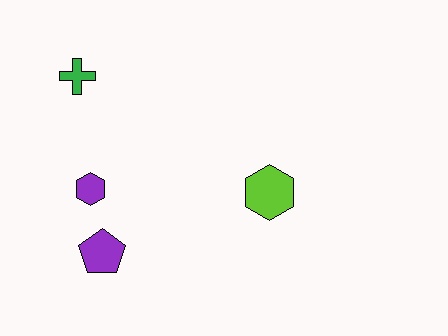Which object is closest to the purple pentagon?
The purple hexagon is closest to the purple pentagon.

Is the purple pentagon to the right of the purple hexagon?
Yes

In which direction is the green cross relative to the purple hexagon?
The green cross is above the purple hexagon.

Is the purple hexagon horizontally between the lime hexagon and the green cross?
Yes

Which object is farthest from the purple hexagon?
The lime hexagon is farthest from the purple hexagon.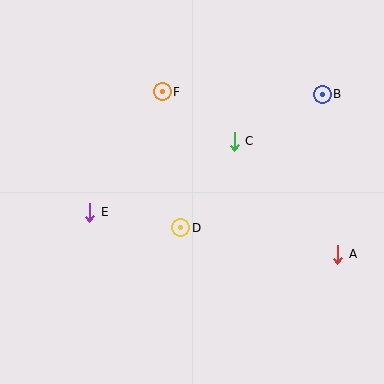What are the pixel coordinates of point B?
Point B is at (322, 94).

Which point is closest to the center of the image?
Point D at (181, 228) is closest to the center.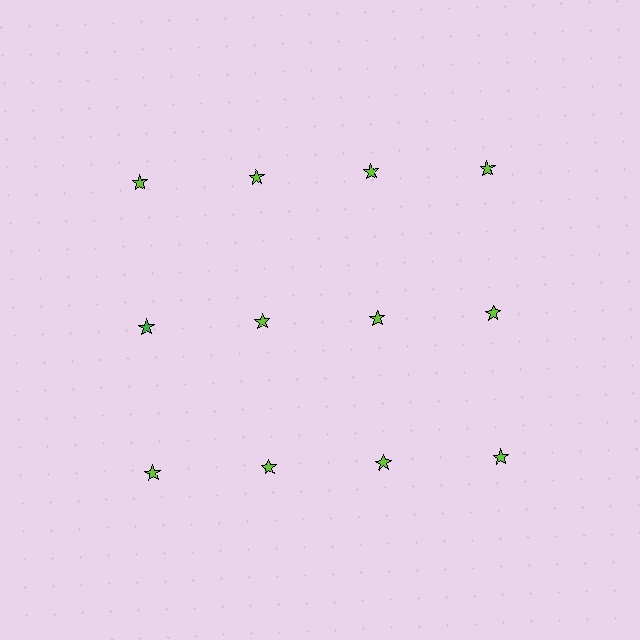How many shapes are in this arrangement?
There are 12 shapes arranged in a grid pattern.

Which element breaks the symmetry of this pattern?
The green star in the second row, leftmost column breaks the symmetry. All other shapes are lime stars.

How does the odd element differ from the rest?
It has a different color: green instead of lime.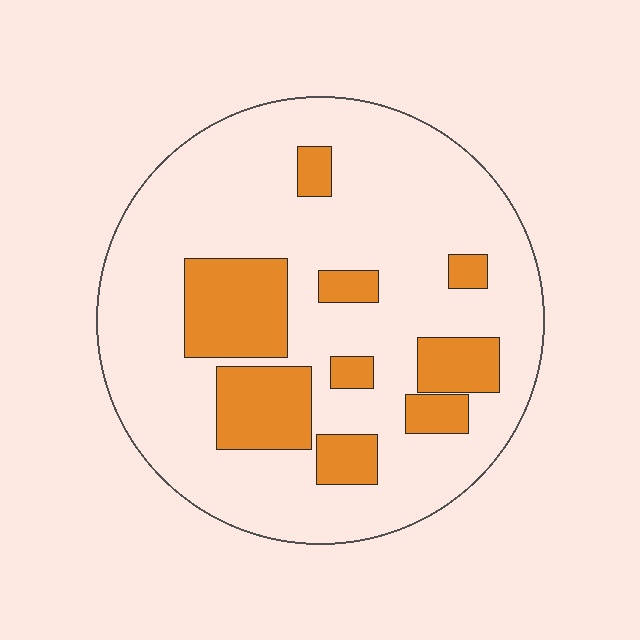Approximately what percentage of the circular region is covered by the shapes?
Approximately 20%.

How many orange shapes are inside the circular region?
9.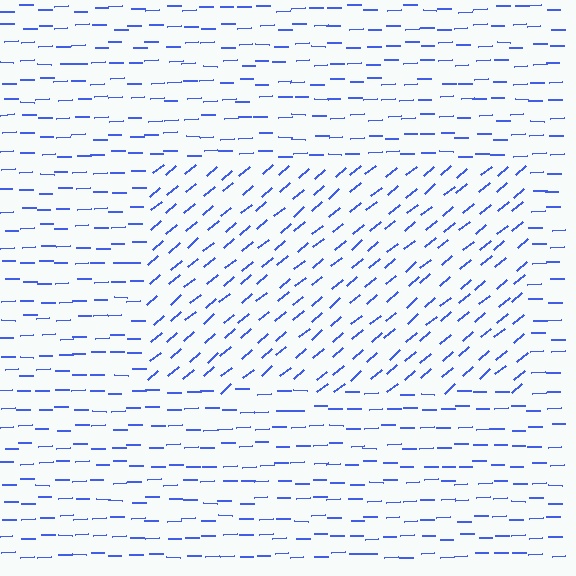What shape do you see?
I see a rectangle.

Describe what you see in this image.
The image is filled with small blue line segments. A rectangle region in the image has lines oriented differently from the surrounding lines, creating a visible texture boundary.